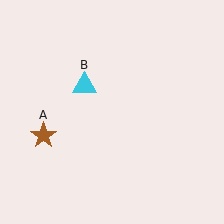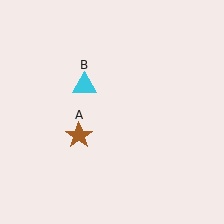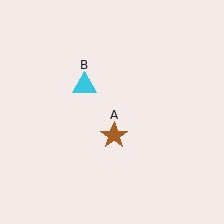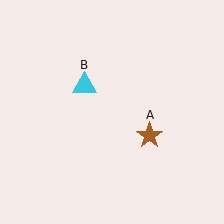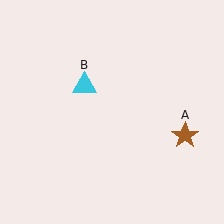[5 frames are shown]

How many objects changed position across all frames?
1 object changed position: brown star (object A).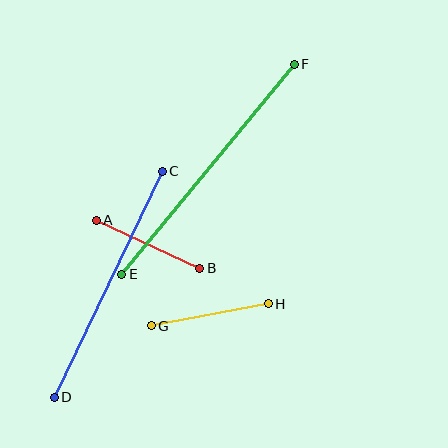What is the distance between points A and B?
The distance is approximately 114 pixels.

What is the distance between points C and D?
The distance is approximately 250 pixels.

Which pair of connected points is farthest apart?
Points E and F are farthest apart.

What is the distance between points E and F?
The distance is approximately 272 pixels.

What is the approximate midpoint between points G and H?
The midpoint is at approximately (210, 315) pixels.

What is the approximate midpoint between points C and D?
The midpoint is at approximately (108, 284) pixels.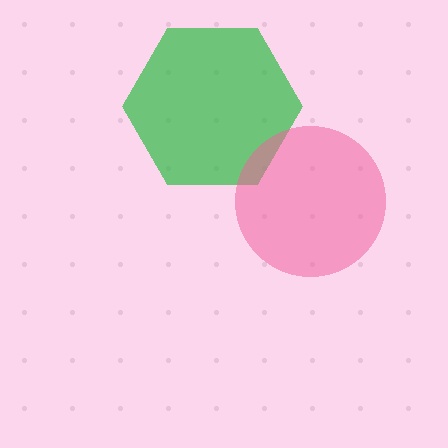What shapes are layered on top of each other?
The layered shapes are: a green hexagon, a pink circle.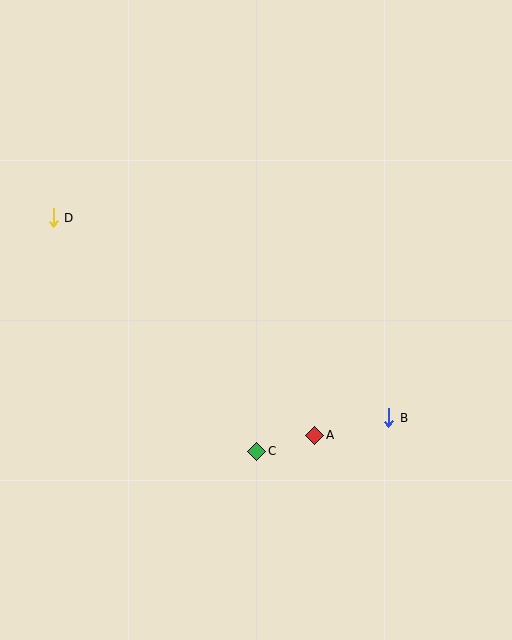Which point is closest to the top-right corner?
Point B is closest to the top-right corner.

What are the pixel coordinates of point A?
Point A is at (315, 435).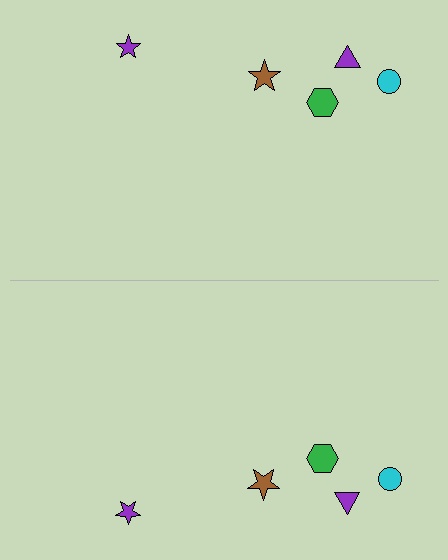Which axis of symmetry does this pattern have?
The pattern has a horizontal axis of symmetry running through the center of the image.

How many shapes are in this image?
There are 10 shapes in this image.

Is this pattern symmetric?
Yes, this pattern has bilateral (reflection) symmetry.